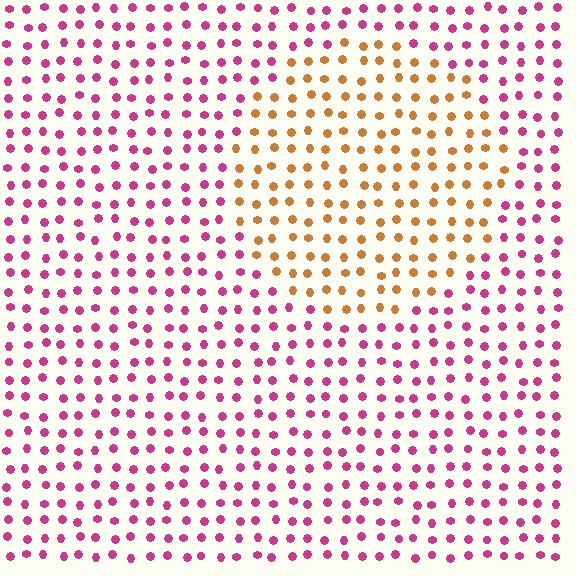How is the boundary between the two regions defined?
The boundary is defined purely by a slight shift in hue (about 62 degrees). Spacing, size, and orientation are identical on both sides.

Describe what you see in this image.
The image is filled with small magenta elements in a uniform arrangement. A circle-shaped region is visible where the elements are tinted to a slightly different hue, forming a subtle color boundary.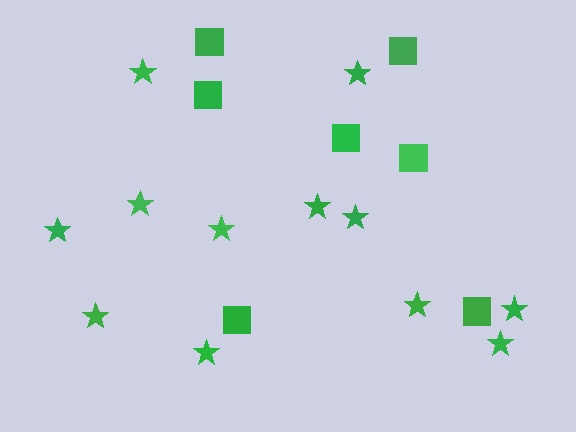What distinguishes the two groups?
There are 2 groups: one group of stars (12) and one group of squares (7).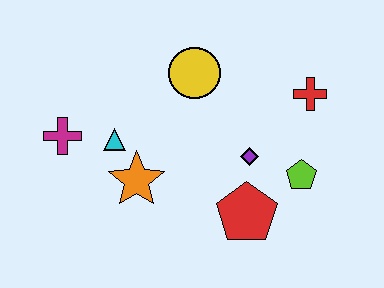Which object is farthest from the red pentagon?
The magenta cross is farthest from the red pentagon.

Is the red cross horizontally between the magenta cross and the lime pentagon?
No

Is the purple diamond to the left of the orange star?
No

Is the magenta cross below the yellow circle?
Yes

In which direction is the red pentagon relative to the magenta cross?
The red pentagon is to the right of the magenta cross.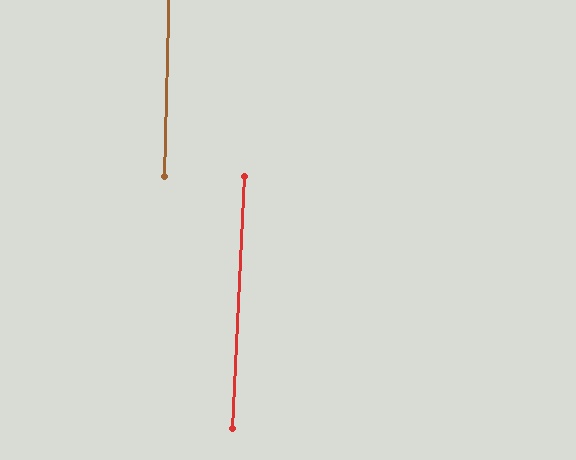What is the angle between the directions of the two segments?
Approximately 1 degree.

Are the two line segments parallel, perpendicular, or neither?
Parallel — their directions differ by only 1.2°.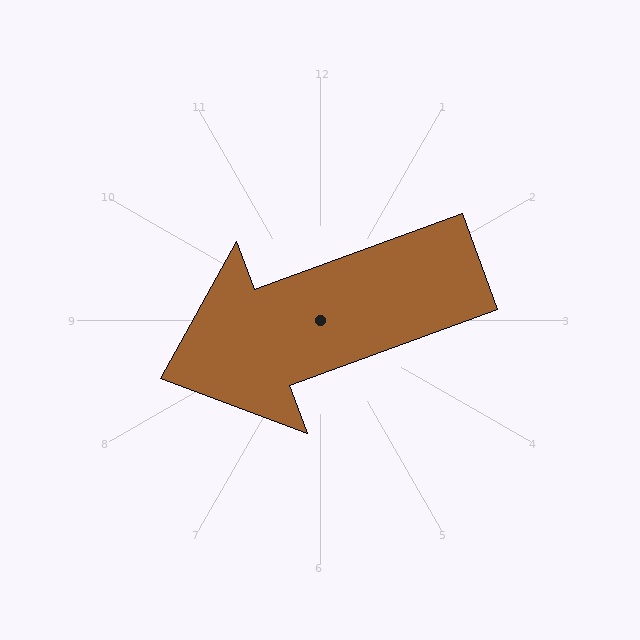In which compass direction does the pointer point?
West.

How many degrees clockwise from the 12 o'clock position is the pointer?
Approximately 250 degrees.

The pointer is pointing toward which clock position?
Roughly 8 o'clock.